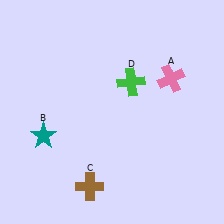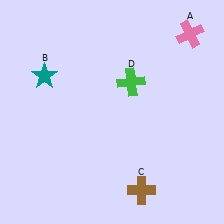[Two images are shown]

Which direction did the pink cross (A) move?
The pink cross (A) moved up.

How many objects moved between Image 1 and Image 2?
3 objects moved between the two images.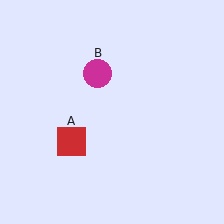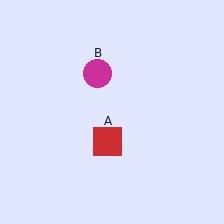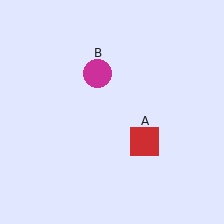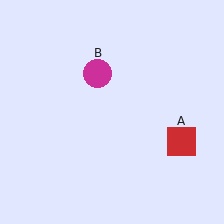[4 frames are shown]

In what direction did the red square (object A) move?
The red square (object A) moved right.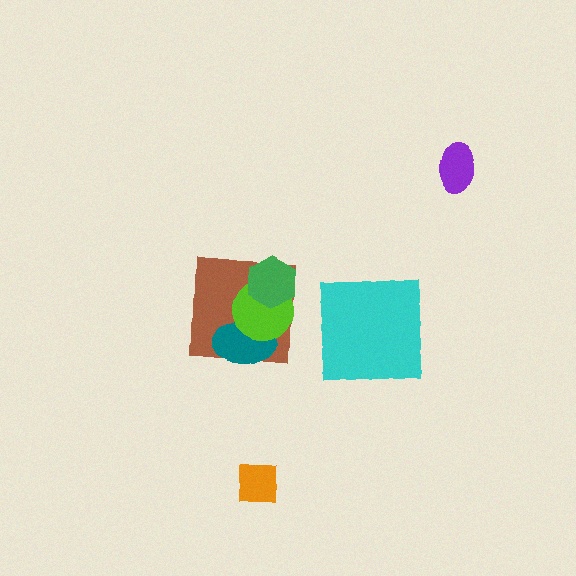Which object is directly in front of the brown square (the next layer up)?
The teal ellipse is directly in front of the brown square.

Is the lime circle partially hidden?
Yes, it is partially covered by another shape.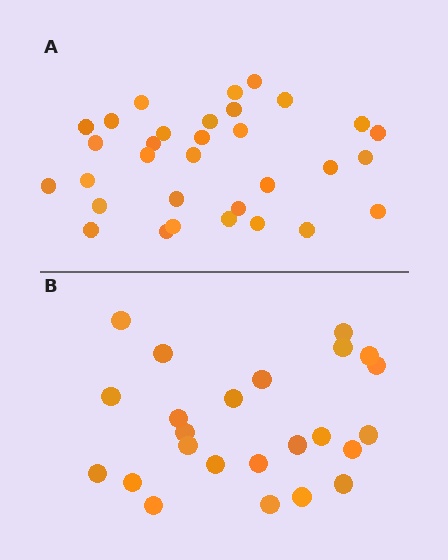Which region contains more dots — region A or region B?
Region A (the top region) has more dots.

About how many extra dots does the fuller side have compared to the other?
Region A has roughly 8 or so more dots than region B.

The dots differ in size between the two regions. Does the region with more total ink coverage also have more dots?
No. Region B has more total ink coverage because its dots are larger, but region A actually contains more individual dots. Total area can be misleading — the number of items is what matters here.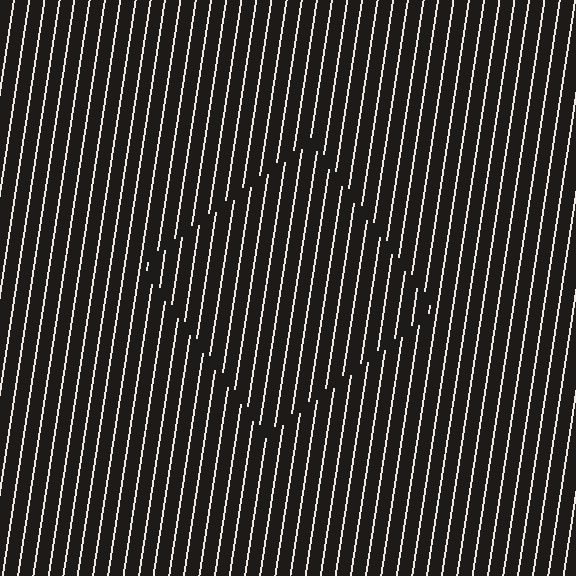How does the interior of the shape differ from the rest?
The interior of the shape contains the same grating, shifted by half a period — the contour is defined by the phase discontinuity where line-ends from the inner and outer gratings abut.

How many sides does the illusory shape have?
4 sides — the line-ends trace a square.